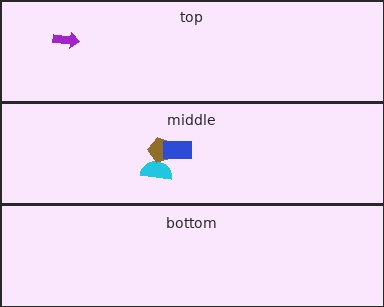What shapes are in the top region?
The purple arrow.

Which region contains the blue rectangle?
The middle region.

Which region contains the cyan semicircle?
The middle region.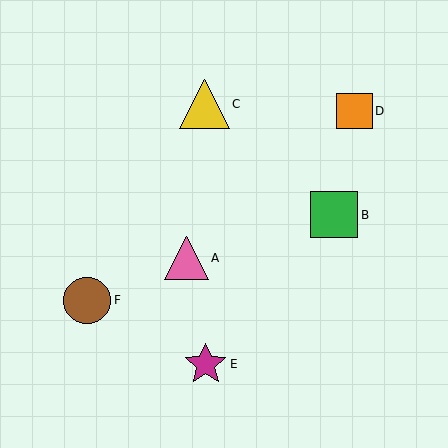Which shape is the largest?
The yellow triangle (labeled C) is the largest.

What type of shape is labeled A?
Shape A is a pink triangle.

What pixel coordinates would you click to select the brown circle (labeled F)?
Click at (87, 300) to select the brown circle F.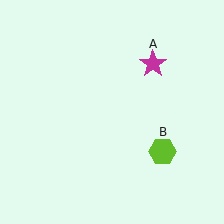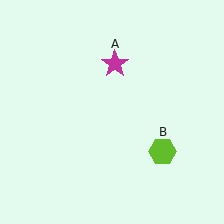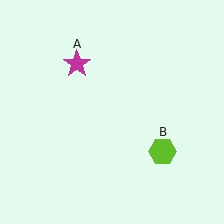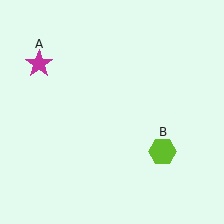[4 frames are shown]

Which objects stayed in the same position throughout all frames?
Lime hexagon (object B) remained stationary.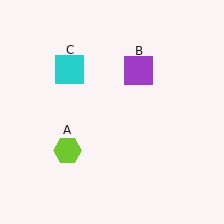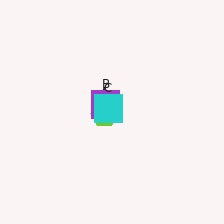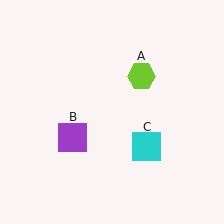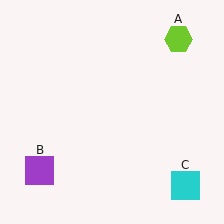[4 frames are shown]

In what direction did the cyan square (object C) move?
The cyan square (object C) moved down and to the right.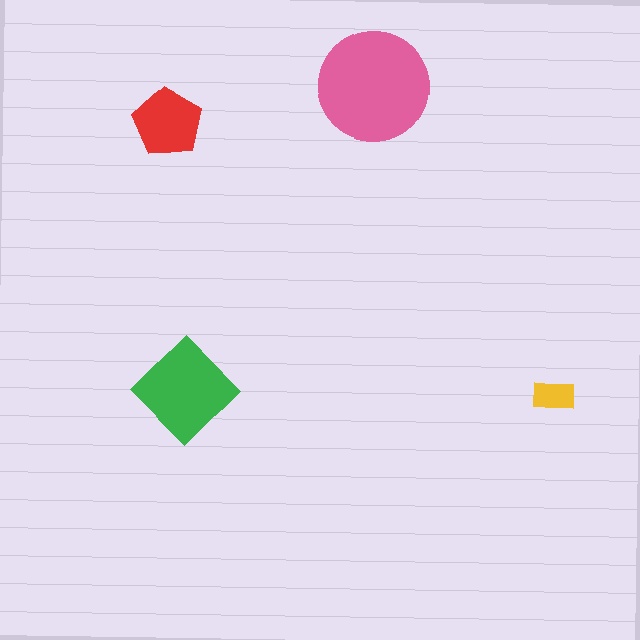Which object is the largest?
The pink circle.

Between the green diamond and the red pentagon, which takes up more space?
The green diamond.